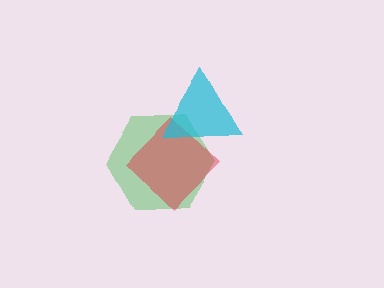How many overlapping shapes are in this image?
There are 3 overlapping shapes in the image.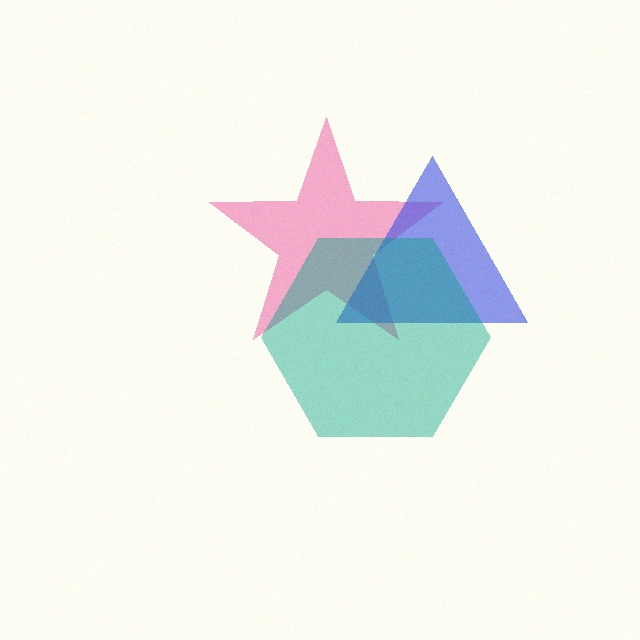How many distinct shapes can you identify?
There are 3 distinct shapes: a pink star, a blue triangle, a teal hexagon.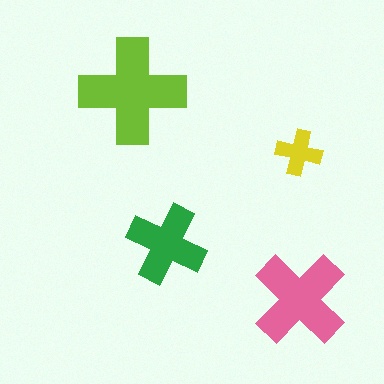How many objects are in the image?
There are 4 objects in the image.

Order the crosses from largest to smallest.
the lime one, the pink one, the green one, the yellow one.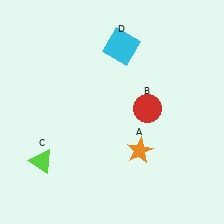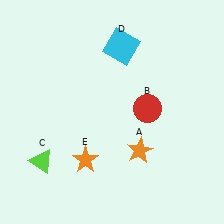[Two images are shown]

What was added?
An orange star (E) was added in Image 2.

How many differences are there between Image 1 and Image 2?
There is 1 difference between the two images.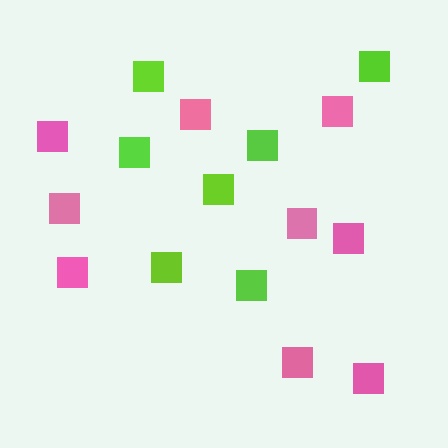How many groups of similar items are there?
There are 2 groups: one group of pink squares (9) and one group of lime squares (7).